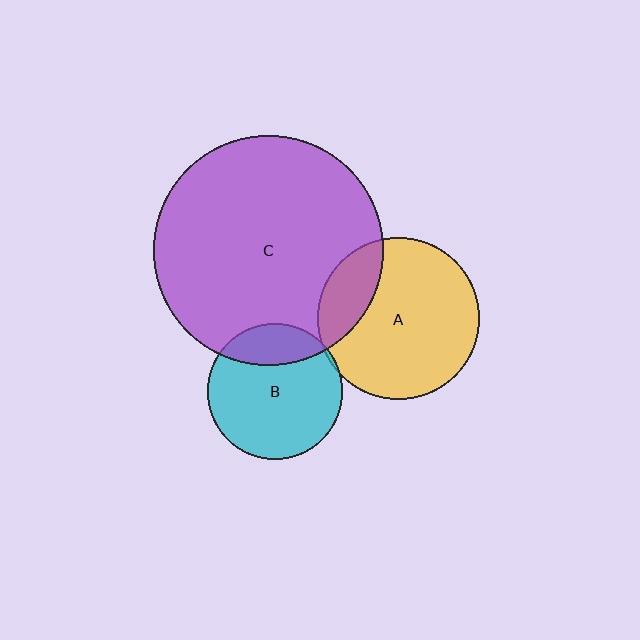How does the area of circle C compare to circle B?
Approximately 2.9 times.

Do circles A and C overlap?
Yes.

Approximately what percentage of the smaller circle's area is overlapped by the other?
Approximately 20%.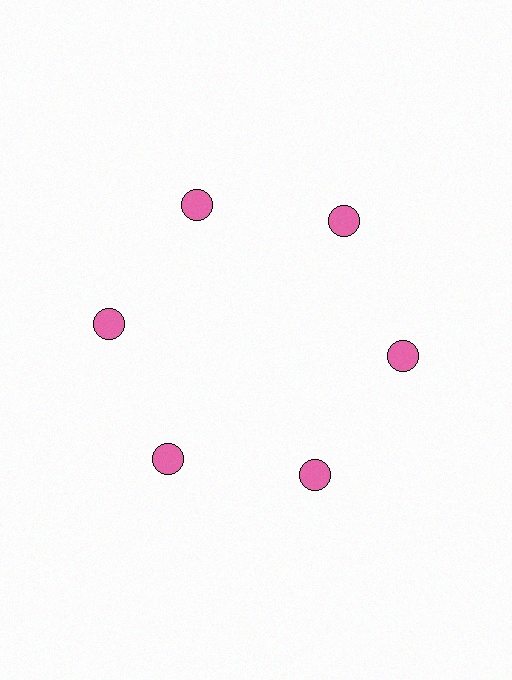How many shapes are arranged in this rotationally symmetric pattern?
There are 6 shapes, arranged in 6 groups of 1.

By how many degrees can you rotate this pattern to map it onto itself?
The pattern maps onto itself every 60 degrees of rotation.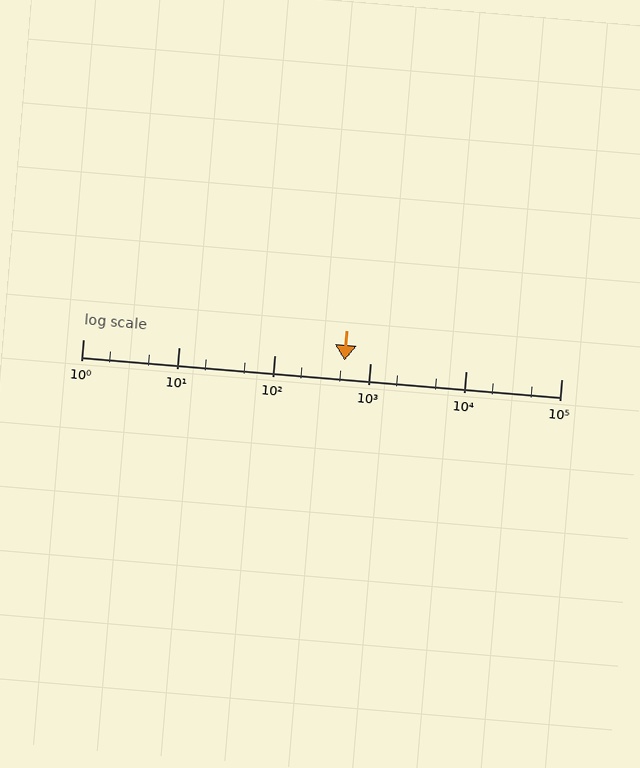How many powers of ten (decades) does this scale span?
The scale spans 5 decades, from 1 to 100000.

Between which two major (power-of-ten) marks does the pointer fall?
The pointer is between 100 and 1000.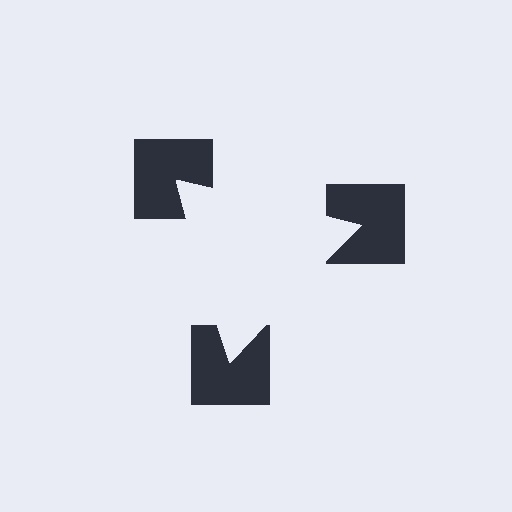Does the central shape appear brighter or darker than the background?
It typically appears slightly brighter than the background, even though no actual brightness change is drawn.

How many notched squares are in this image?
There are 3 — one at each vertex of the illusory triangle.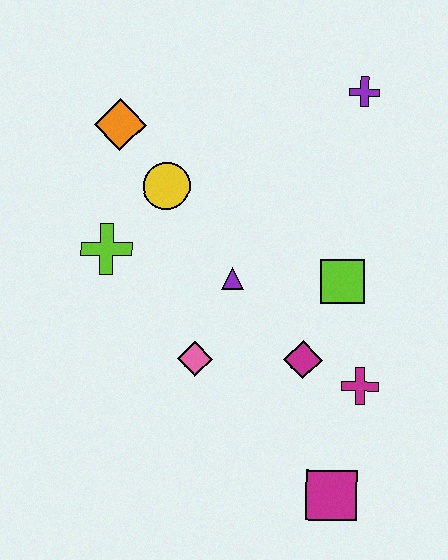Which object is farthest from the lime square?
The orange diamond is farthest from the lime square.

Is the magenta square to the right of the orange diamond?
Yes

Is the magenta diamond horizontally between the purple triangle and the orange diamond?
No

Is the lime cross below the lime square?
No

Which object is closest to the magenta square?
The magenta cross is closest to the magenta square.